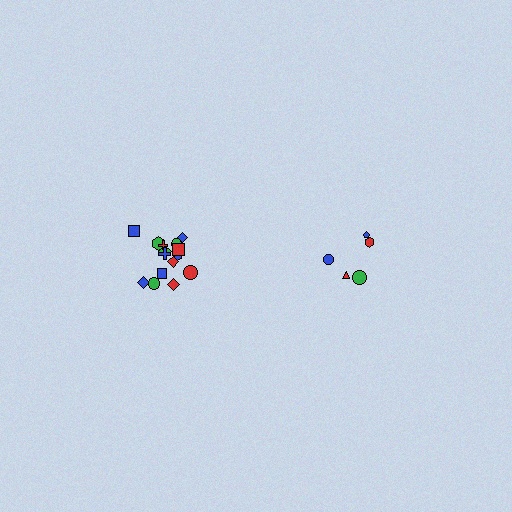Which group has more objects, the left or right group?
The left group.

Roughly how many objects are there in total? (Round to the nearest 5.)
Roughly 20 objects in total.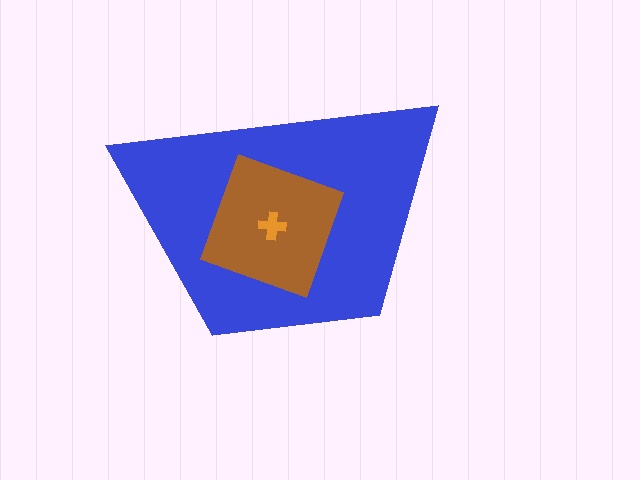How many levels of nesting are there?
3.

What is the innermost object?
The orange cross.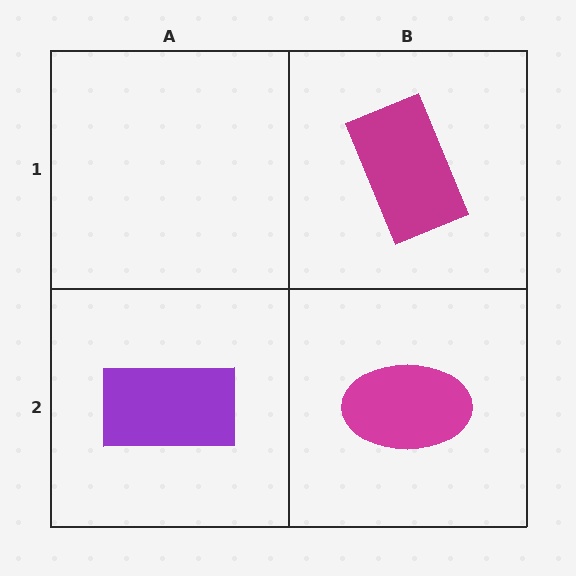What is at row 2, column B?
A magenta ellipse.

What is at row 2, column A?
A purple rectangle.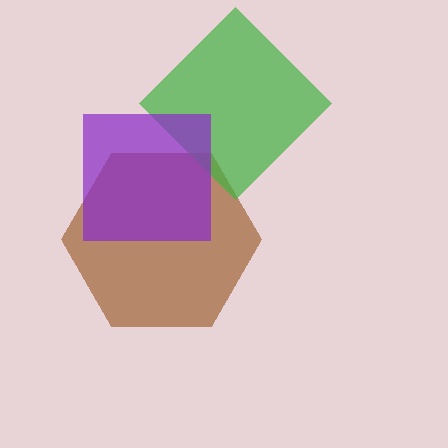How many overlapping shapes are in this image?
There are 3 overlapping shapes in the image.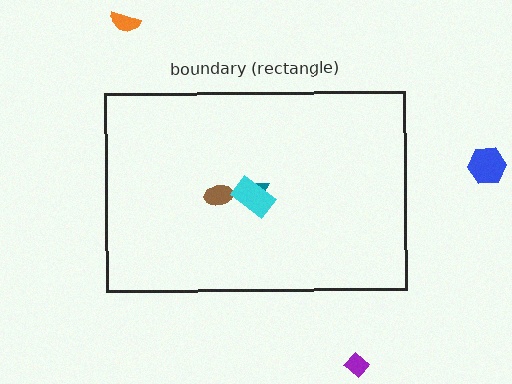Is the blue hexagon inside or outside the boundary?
Outside.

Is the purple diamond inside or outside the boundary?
Outside.